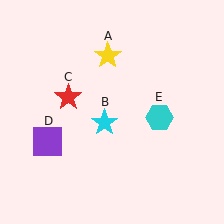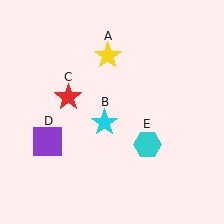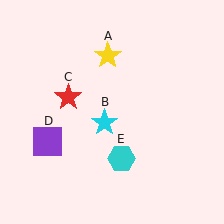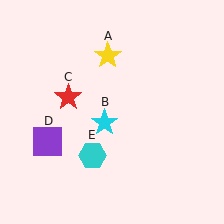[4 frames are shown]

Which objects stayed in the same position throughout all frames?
Yellow star (object A) and cyan star (object B) and red star (object C) and purple square (object D) remained stationary.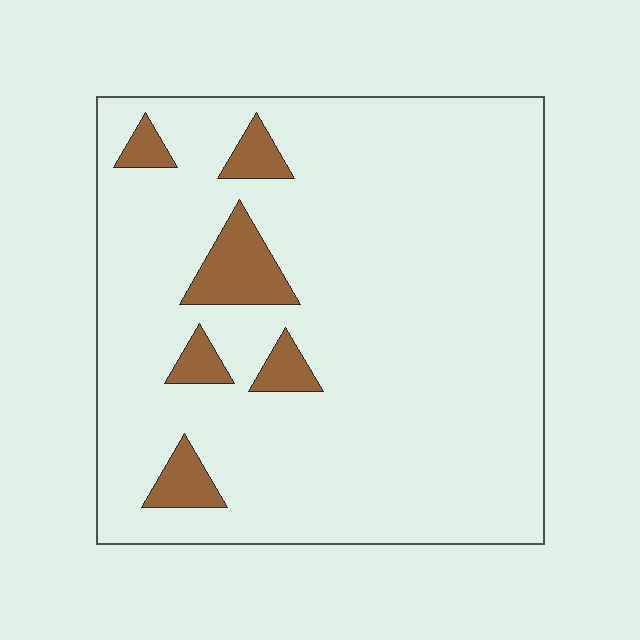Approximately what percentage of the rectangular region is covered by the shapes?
Approximately 10%.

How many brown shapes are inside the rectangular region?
6.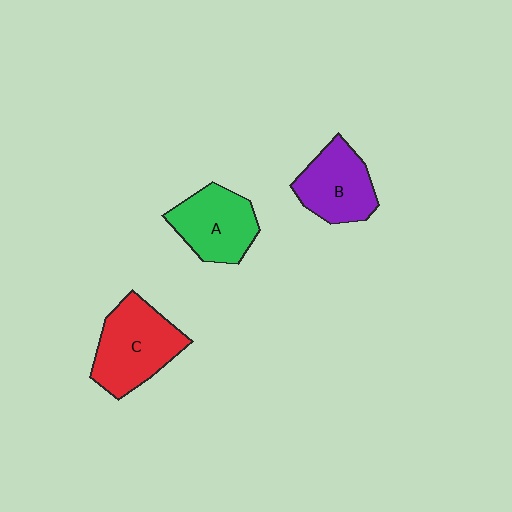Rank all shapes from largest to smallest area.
From largest to smallest: C (red), A (green), B (purple).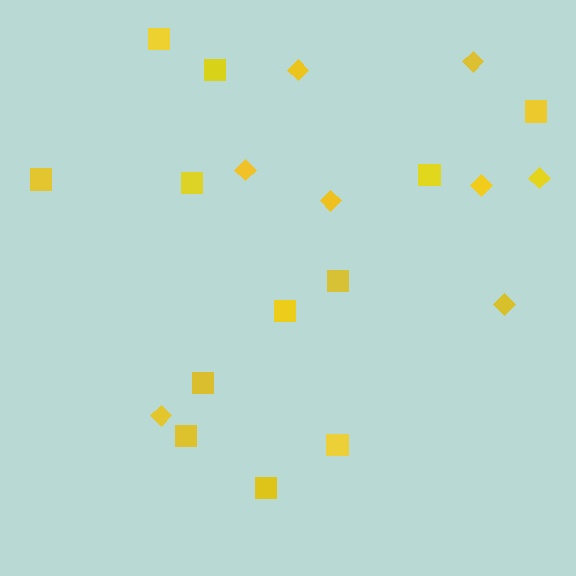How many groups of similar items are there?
There are 2 groups: one group of diamonds (8) and one group of squares (12).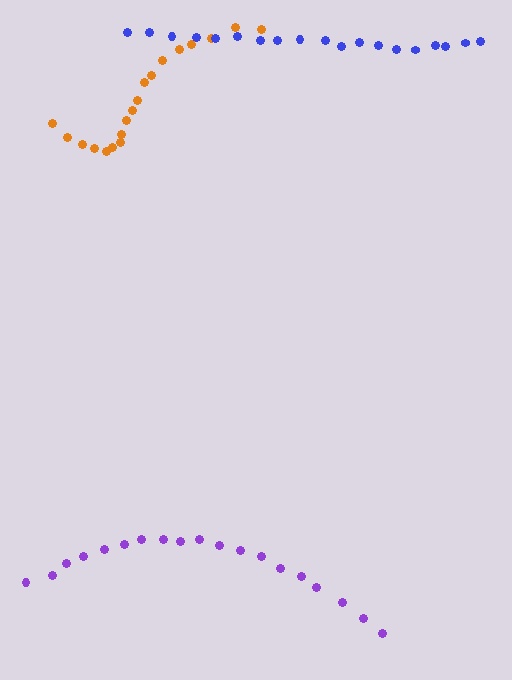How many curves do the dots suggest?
There are 3 distinct paths.